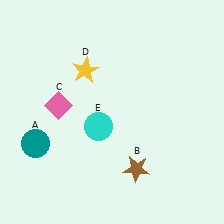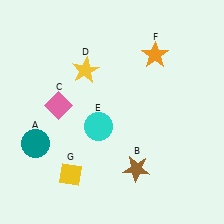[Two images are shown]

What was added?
An orange star (F), a yellow diamond (G) were added in Image 2.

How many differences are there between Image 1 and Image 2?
There are 2 differences between the two images.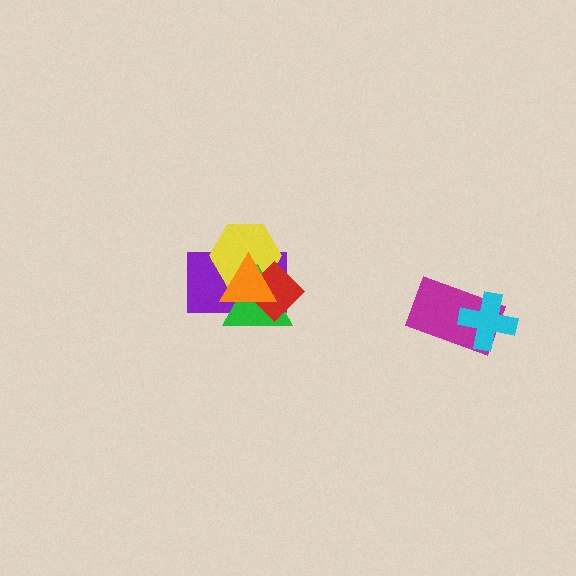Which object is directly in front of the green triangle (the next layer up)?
The red diamond is directly in front of the green triangle.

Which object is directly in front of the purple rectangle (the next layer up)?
The yellow hexagon is directly in front of the purple rectangle.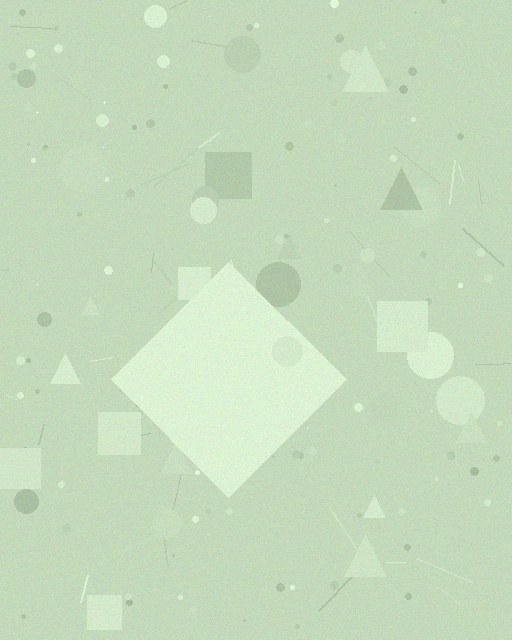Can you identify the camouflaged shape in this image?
The camouflaged shape is a diamond.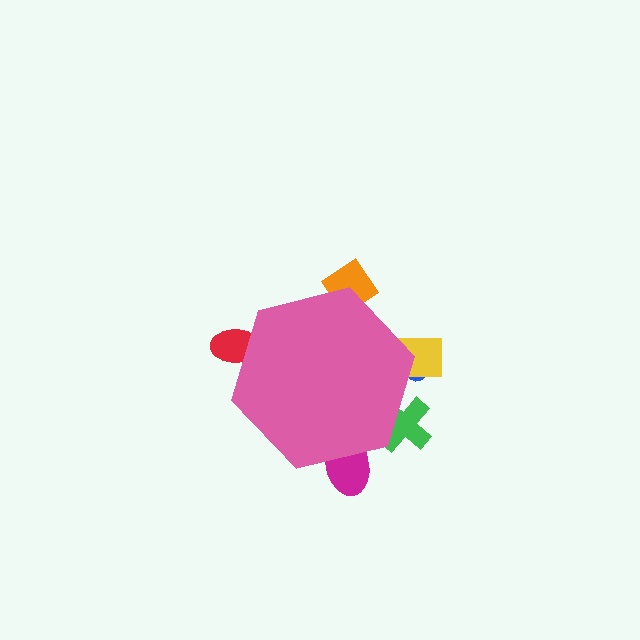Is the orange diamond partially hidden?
Yes, the orange diamond is partially hidden behind the pink hexagon.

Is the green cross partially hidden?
Yes, the green cross is partially hidden behind the pink hexagon.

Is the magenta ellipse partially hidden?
Yes, the magenta ellipse is partially hidden behind the pink hexagon.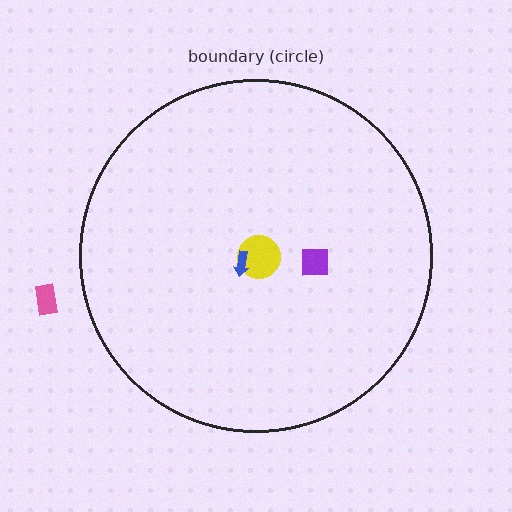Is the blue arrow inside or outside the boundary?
Inside.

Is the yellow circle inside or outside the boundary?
Inside.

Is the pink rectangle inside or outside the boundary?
Outside.